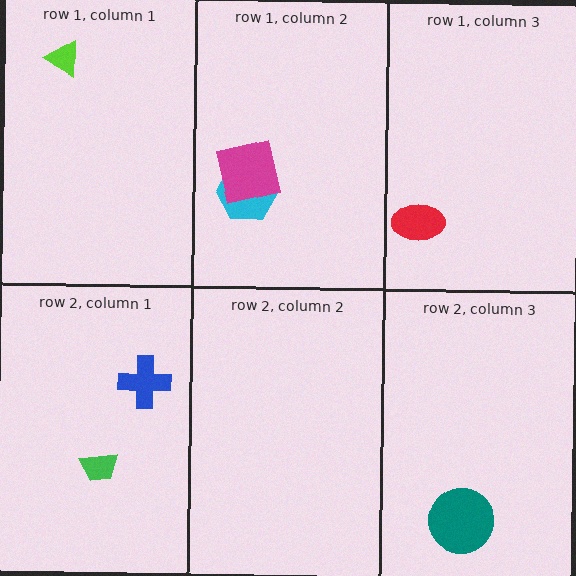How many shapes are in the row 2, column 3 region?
1.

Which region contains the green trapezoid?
The row 2, column 1 region.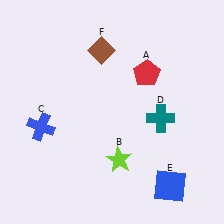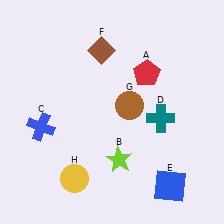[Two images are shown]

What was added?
A brown circle (G), a yellow circle (H) were added in Image 2.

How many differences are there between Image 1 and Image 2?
There are 2 differences between the two images.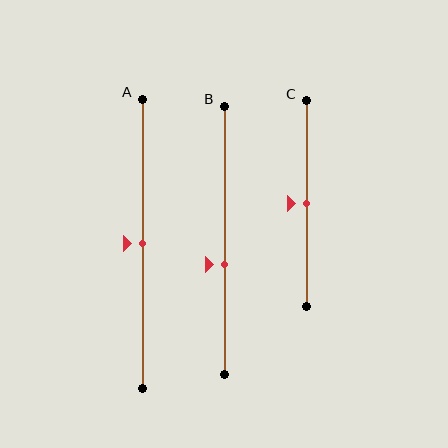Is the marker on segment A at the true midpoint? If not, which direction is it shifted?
Yes, the marker on segment A is at the true midpoint.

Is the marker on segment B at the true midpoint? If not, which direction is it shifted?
No, the marker on segment B is shifted downward by about 9% of the segment length.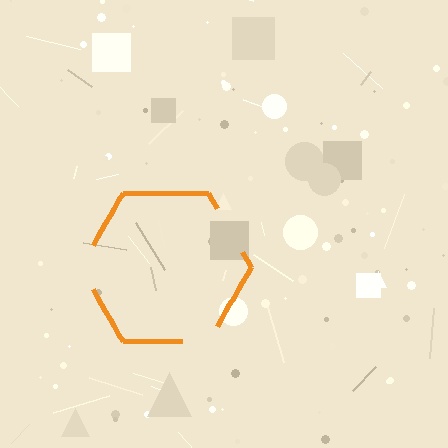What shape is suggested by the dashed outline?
The dashed outline suggests a hexagon.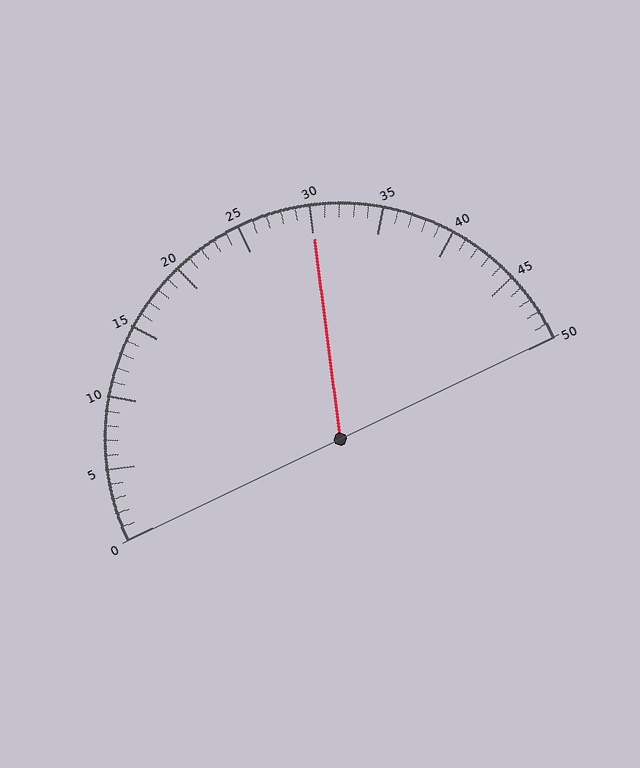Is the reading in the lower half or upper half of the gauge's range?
The reading is in the upper half of the range (0 to 50).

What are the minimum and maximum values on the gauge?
The gauge ranges from 0 to 50.